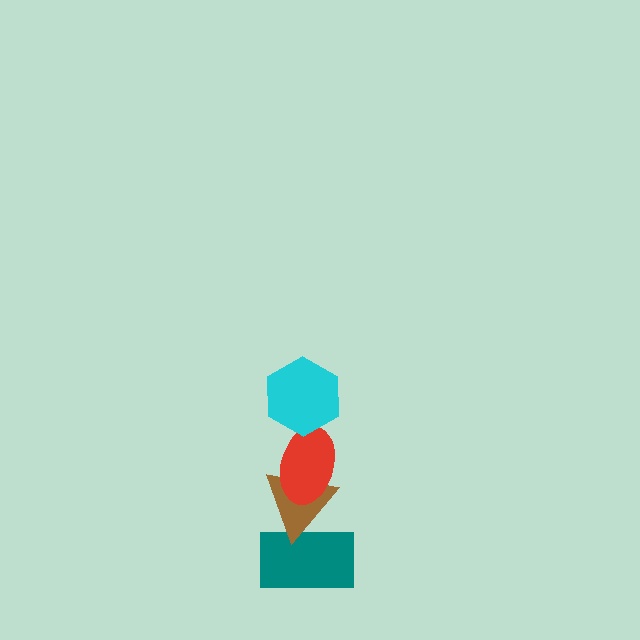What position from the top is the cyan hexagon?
The cyan hexagon is 1st from the top.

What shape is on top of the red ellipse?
The cyan hexagon is on top of the red ellipse.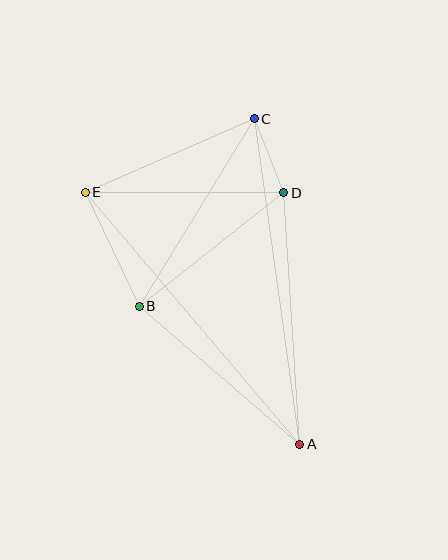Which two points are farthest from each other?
Points A and E are farthest from each other.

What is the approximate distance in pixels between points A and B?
The distance between A and B is approximately 211 pixels.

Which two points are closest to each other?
Points C and D are closest to each other.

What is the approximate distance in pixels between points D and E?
The distance between D and E is approximately 198 pixels.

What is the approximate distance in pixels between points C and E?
The distance between C and E is approximately 184 pixels.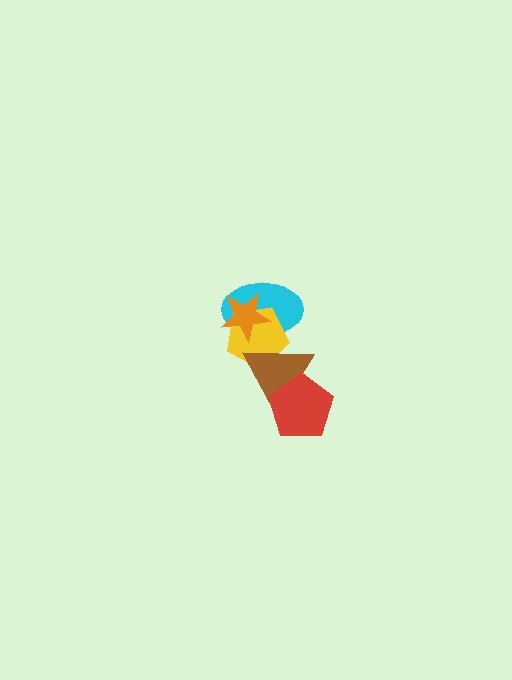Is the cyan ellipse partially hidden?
Yes, it is partially covered by another shape.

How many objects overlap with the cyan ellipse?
3 objects overlap with the cyan ellipse.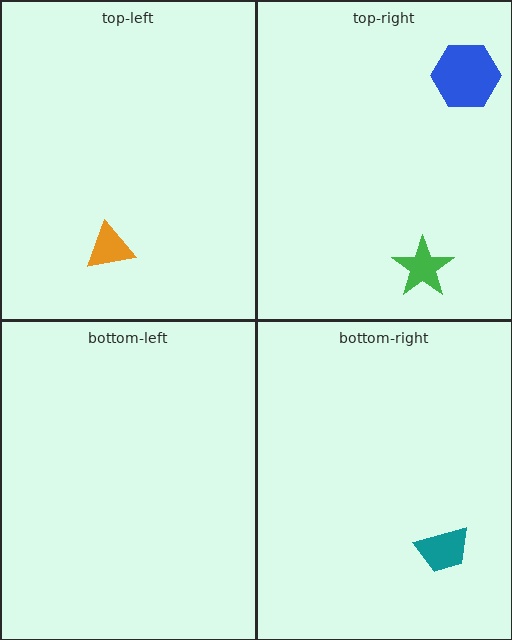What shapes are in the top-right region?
The blue hexagon, the green star.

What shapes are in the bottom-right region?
The teal trapezoid.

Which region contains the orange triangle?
The top-left region.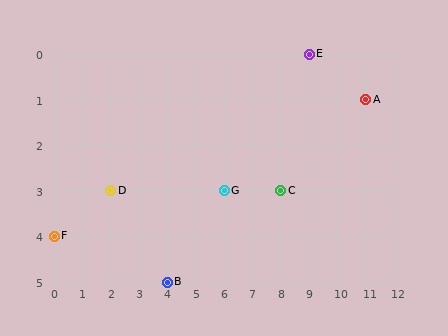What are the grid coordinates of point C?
Point C is at grid coordinates (8, 3).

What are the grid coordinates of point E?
Point E is at grid coordinates (9, 0).